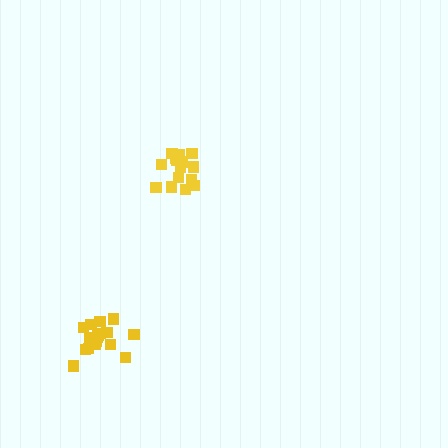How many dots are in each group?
Group 1: 15 dots, Group 2: 17 dots (32 total).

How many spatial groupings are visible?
There are 2 spatial groupings.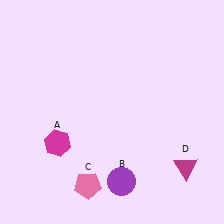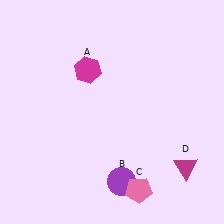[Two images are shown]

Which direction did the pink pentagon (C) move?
The pink pentagon (C) moved right.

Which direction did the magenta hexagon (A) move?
The magenta hexagon (A) moved up.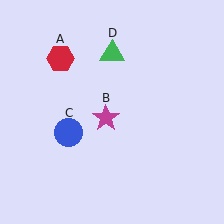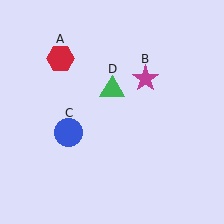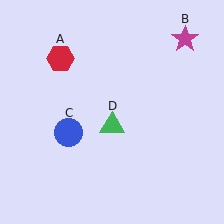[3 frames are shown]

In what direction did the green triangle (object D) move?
The green triangle (object D) moved down.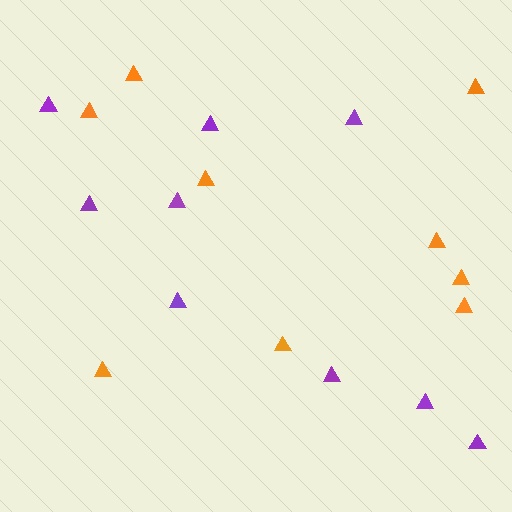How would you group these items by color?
There are 2 groups: one group of orange triangles (9) and one group of purple triangles (9).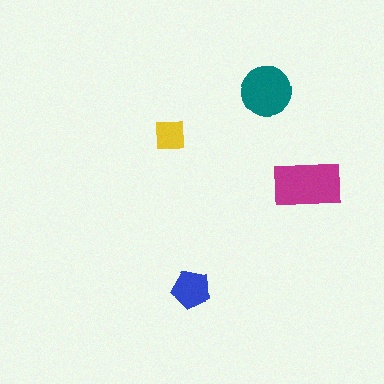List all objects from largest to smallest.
The magenta rectangle, the teal circle, the blue pentagon, the yellow square.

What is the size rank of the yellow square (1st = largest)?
4th.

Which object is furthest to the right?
The magenta rectangle is rightmost.